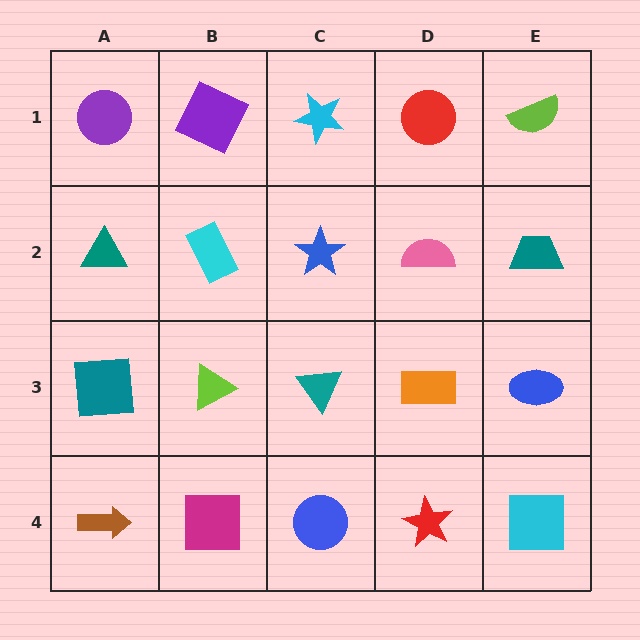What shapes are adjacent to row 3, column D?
A pink semicircle (row 2, column D), a red star (row 4, column D), a teal triangle (row 3, column C), a blue ellipse (row 3, column E).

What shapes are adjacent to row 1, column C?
A blue star (row 2, column C), a purple square (row 1, column B), a red circle (row 1, column D).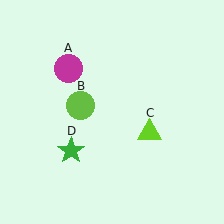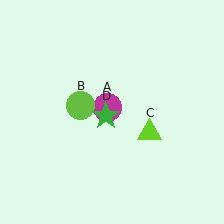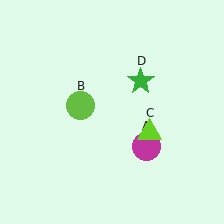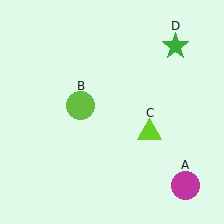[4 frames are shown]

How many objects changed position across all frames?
2 objects changed position: magenta circle (object A), green star (object D).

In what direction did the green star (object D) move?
The green star (object D) moved up and to the right.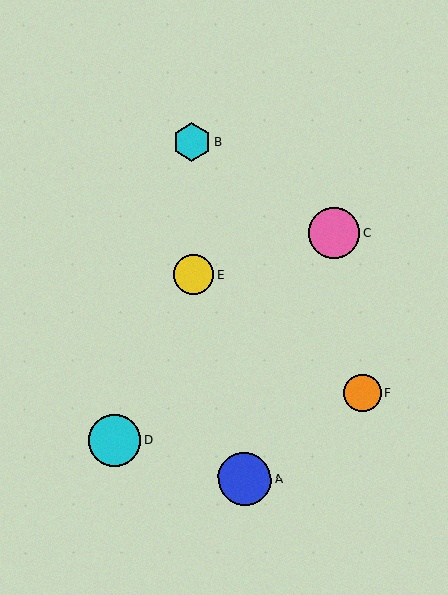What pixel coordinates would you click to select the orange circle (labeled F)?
Click at (363, 393) to select the orange circle F.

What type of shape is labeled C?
Shape C is a pink circle.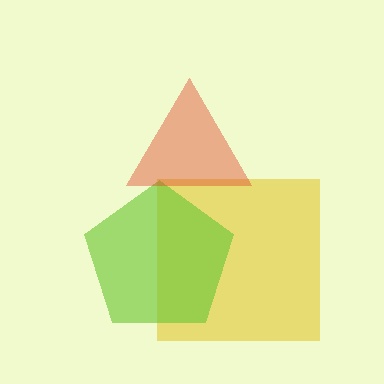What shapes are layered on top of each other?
The layered shapes are: a yellow square, a lime pentagon, a red triangle.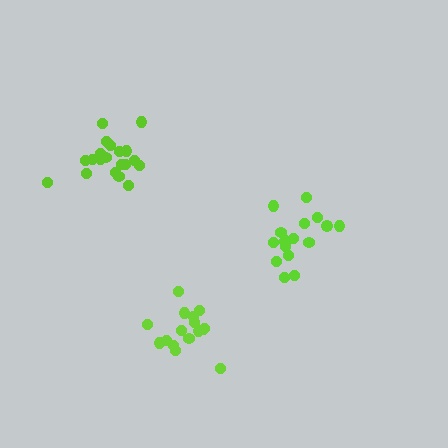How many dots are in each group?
Group 1: 17 dots, Group 2: 16 dots, Group 3: 20 dots (53 total).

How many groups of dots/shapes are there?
There are 3 groups.